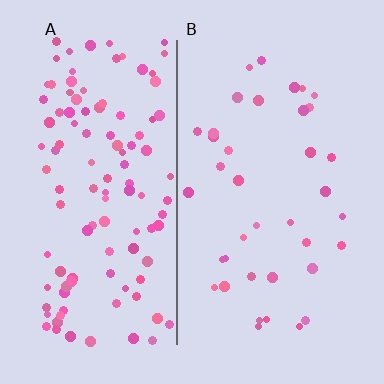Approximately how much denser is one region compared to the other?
Approximately 3.0× — region A over region B.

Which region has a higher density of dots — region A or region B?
A (the left).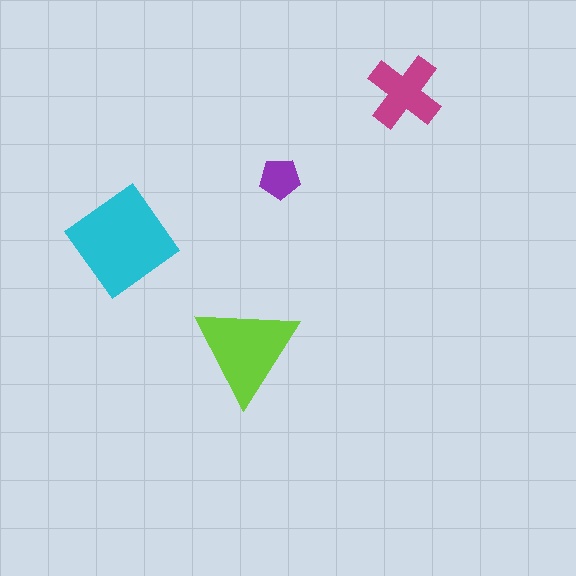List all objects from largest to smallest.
The cyan diamond, the lime triangle, the magenta cross, the purple pentagon.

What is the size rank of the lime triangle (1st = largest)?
2nd.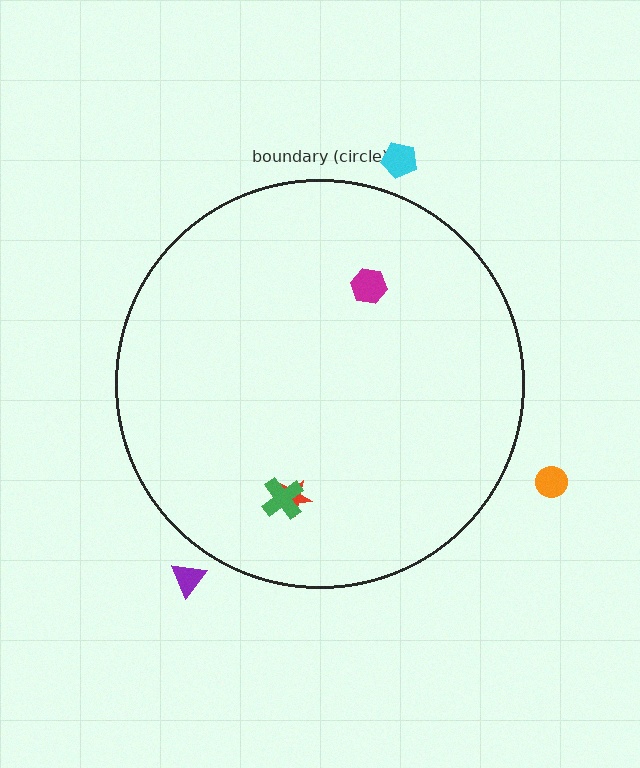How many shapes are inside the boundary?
3 inside, 3 outside.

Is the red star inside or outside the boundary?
Inside.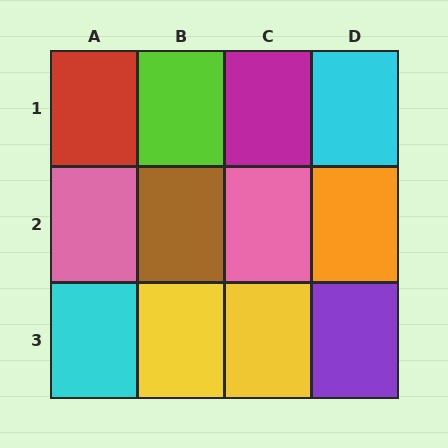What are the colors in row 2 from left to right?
Pink, brown, pink, orange.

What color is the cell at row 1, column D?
Cyan.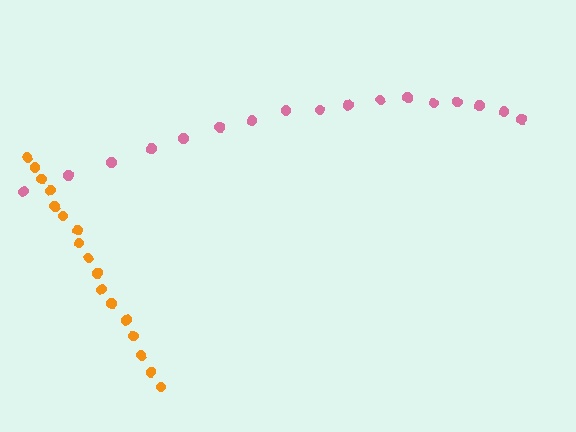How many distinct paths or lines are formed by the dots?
There are 2 distinct paths.